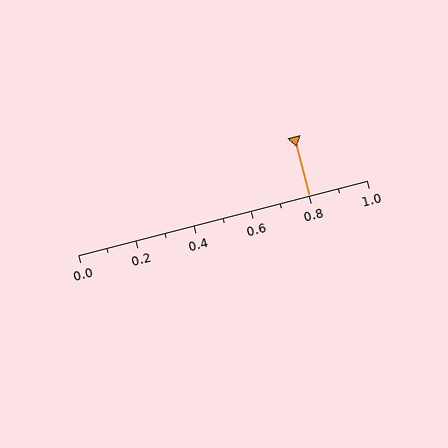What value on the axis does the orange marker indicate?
The marker indicates approximately 0.8.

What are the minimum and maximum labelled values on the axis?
The axis runs from 0.0 to 1.0.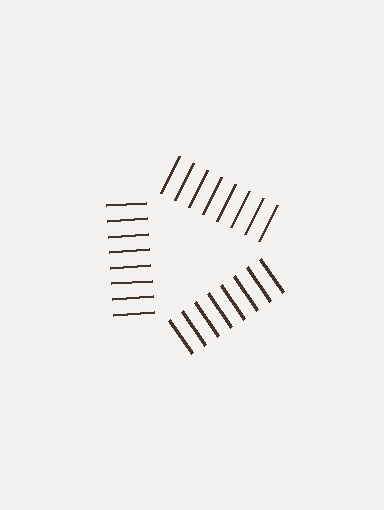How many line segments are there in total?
24 — 8 along each of the 3 edges.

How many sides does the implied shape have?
3 sides — the line-ends trace a triangle.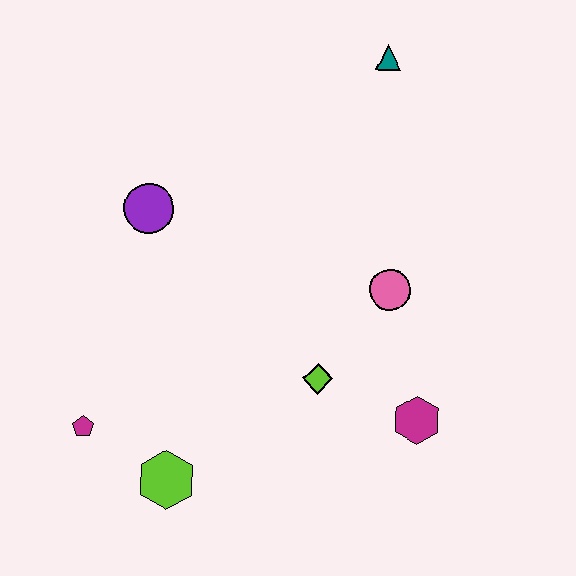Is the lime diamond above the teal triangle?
No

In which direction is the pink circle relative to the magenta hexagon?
The pink circle is above the magenta hexagon.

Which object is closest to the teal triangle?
The pink circle is closest to the teal triangle.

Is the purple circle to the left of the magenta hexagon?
Yes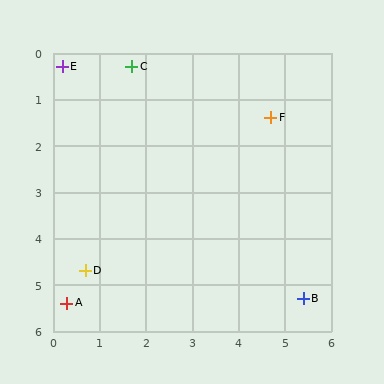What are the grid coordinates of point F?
Point F is at approximately (4.7, 1.4).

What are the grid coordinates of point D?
Point D is at approximately (0.7, 4.7).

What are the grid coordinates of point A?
Point A is at approximately (0.3, 5.4).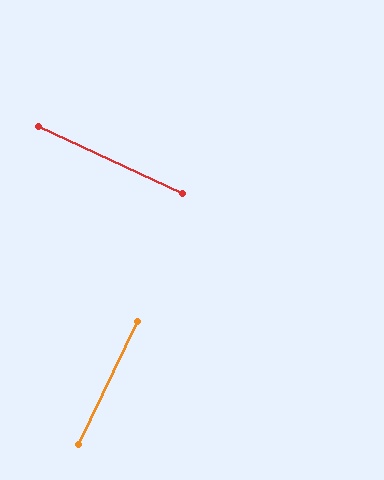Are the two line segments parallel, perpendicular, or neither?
Perpendicular — they meet at approximately 90°.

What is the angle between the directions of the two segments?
Approximately 90 degrees.